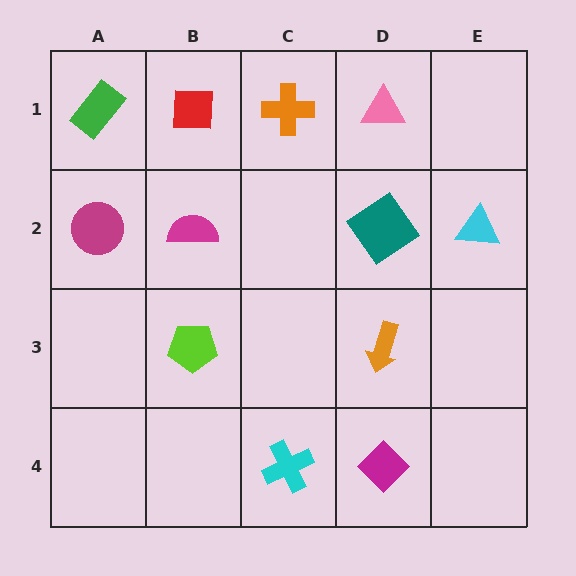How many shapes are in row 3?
2 shapes.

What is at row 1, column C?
An orange cross.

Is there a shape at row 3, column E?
No, that cell is empty.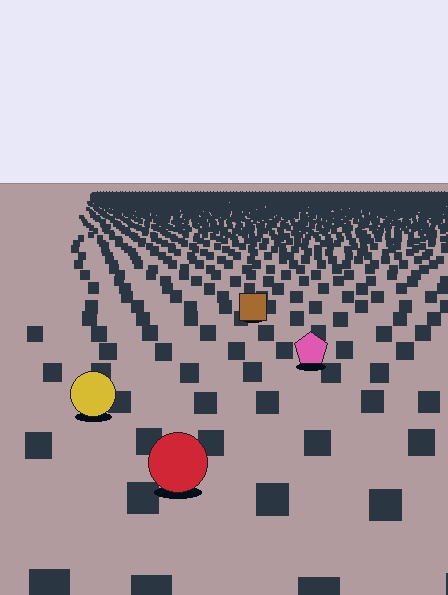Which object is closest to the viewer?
The red circle is closest. The texture marks near it are larger and more spread out.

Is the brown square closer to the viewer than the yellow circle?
No. The yellow circle is closer — you can tell from the texture gradient: the ground texture is coarser near it.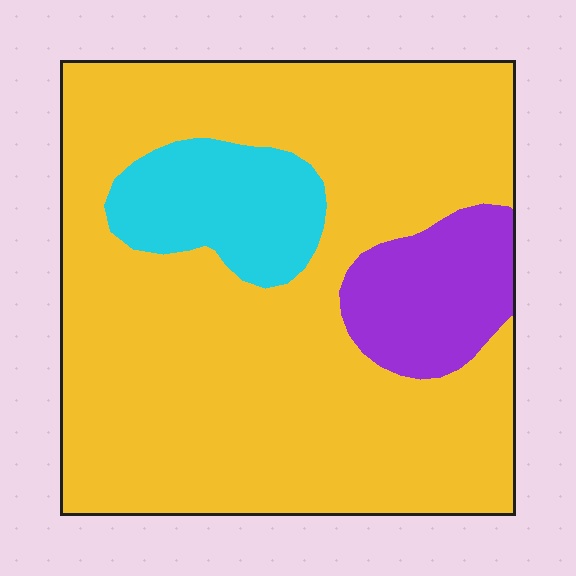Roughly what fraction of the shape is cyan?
Cyan takes up less than a sixth of the shape.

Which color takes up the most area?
Yellow, at roughly 80%.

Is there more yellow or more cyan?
Yellow.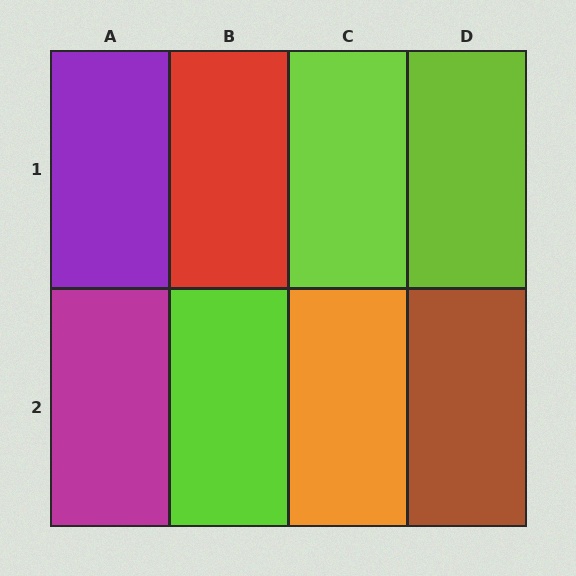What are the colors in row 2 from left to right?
Magenta, lime, orange, brown.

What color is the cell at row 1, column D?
Lime.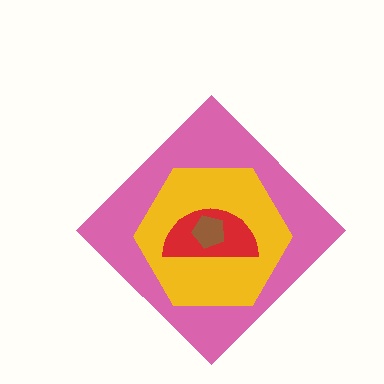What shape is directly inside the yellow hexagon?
The red semicircle.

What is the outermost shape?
The pink diamond.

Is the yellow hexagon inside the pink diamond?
Yes.